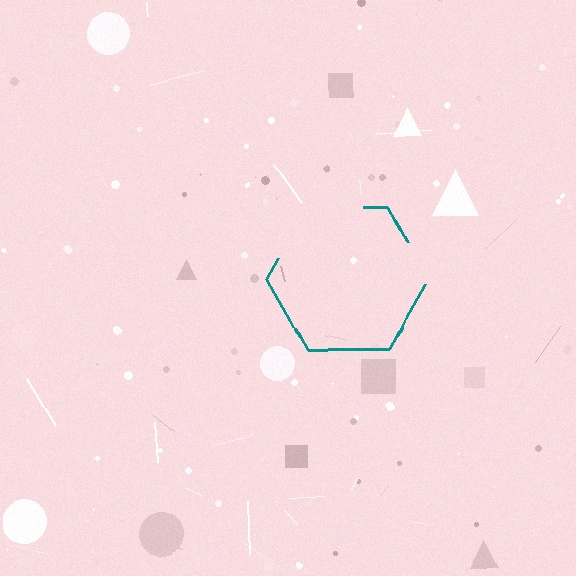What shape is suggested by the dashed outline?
The dashed outline suggests a hexagon.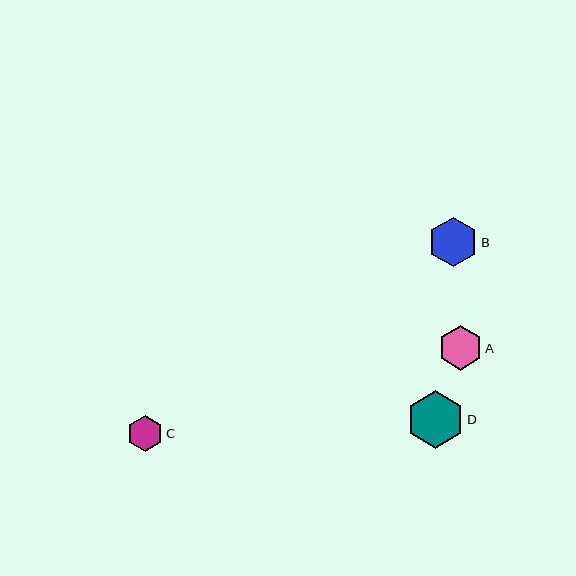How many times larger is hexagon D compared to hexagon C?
Hexagon D is approximately 1.6 times the size of hexagon C.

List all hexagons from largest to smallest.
From largest to smallest: D, B, A, C.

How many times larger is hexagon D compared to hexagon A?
Hexagon D is approximately 1.3 times the size of hexagon A.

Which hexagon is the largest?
Hexagon D is the largest with a size of approximately 57 pixels.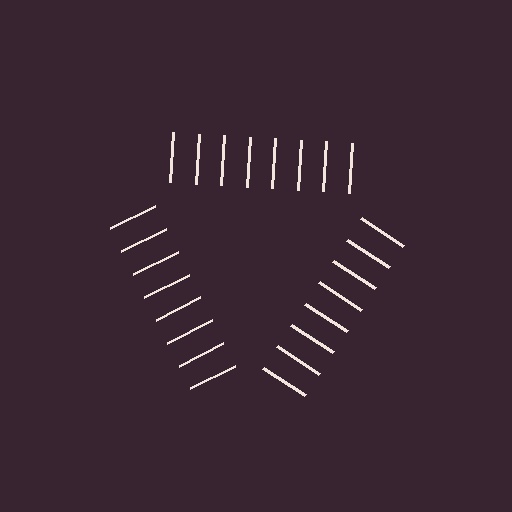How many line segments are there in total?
24 — 8 along each of the 3 edges.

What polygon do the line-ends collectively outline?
An illusory triangle — the line segments terminate on its edges but no continuous stroke is drawn.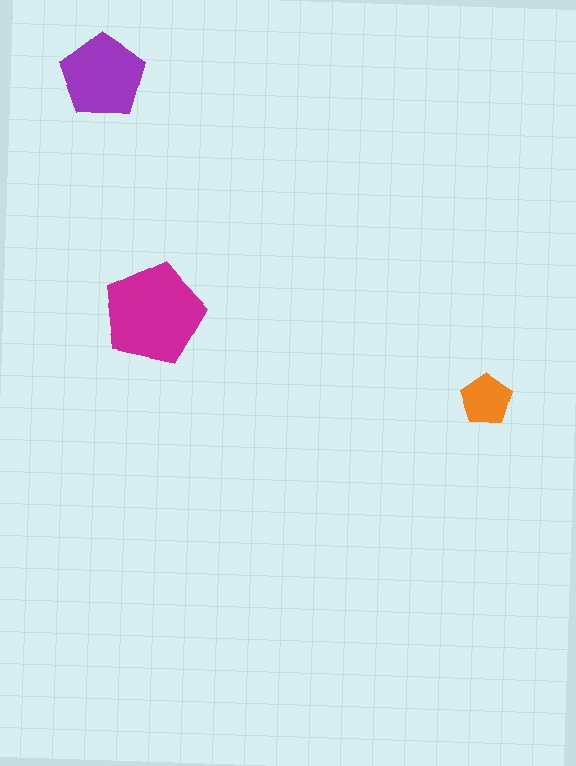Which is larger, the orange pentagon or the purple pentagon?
The purple one.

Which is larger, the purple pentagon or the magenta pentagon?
The magenta one.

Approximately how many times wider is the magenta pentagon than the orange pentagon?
About 2 times wider.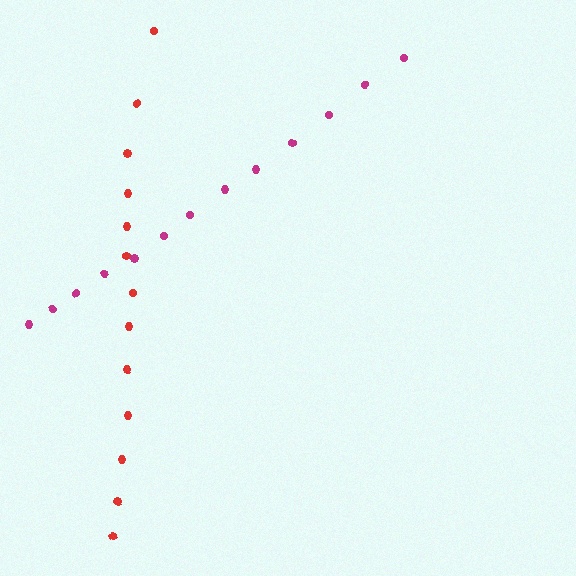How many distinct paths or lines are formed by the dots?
There are 2 distinct paths.